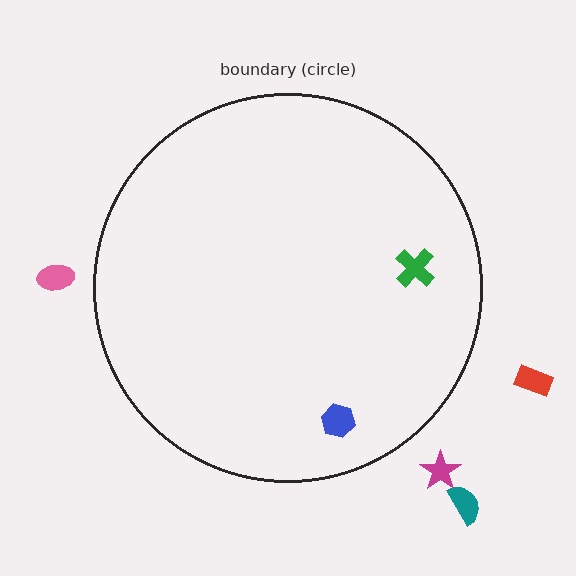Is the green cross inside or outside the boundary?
Inside.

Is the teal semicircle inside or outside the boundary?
Outside.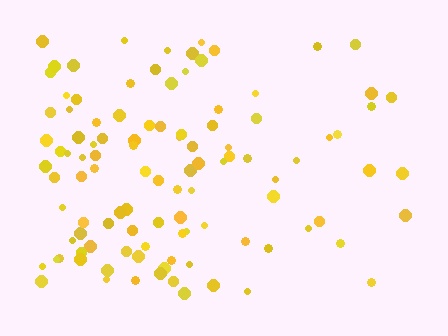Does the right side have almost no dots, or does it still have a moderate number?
Still a moderate number, just noticeably fewer than the left.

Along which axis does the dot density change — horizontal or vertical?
Horizontal.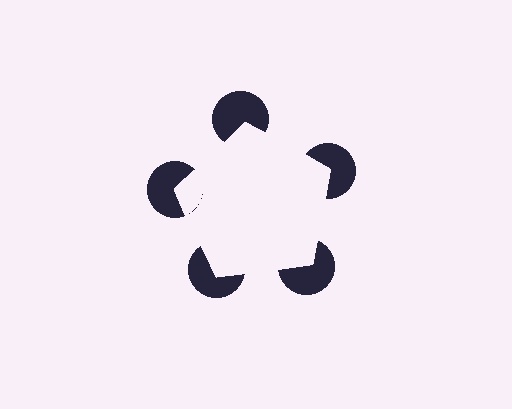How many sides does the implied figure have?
5 sides.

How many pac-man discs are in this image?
There are 5 — one at each vertex of the illusory pentagon.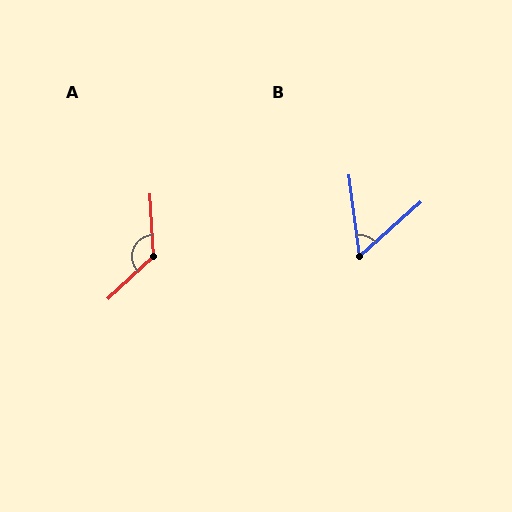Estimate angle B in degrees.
Approximately 56 degrees.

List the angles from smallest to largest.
B (56°), A (130°).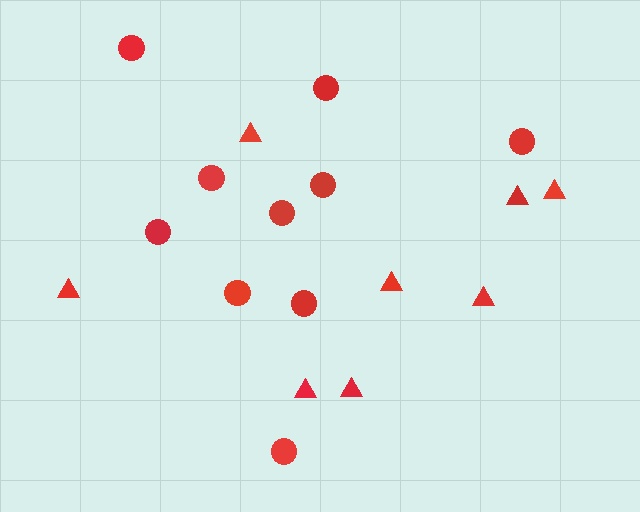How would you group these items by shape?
There are 2 groups: one group of circles (10) and one group of triangles (8).